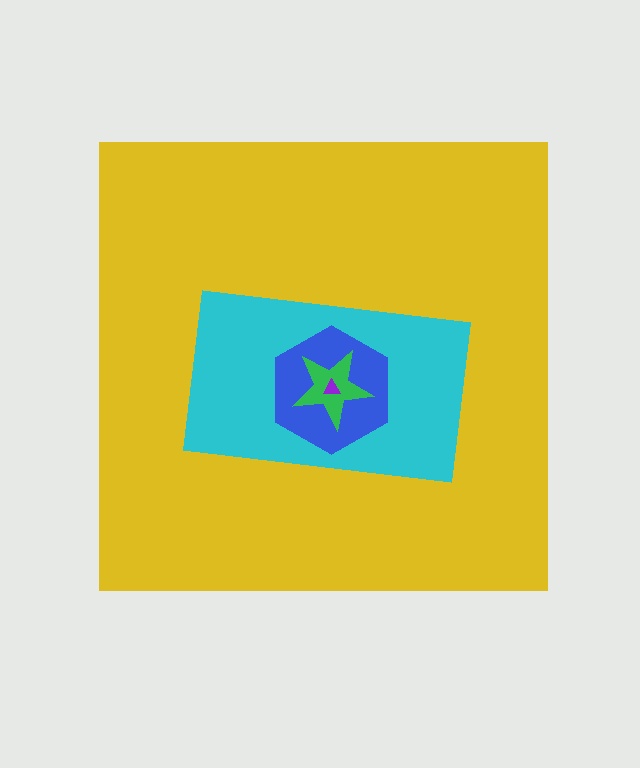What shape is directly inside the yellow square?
The cyan rectangle.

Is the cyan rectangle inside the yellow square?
Yes.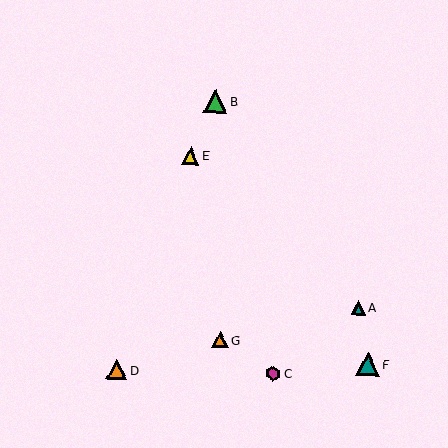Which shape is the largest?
The teal triangle (labeled F) is the largest.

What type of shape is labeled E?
Shape E is a yellow triangle.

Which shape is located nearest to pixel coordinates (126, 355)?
The orange triangle (labeled D) at (117, 370) is nearest to that location.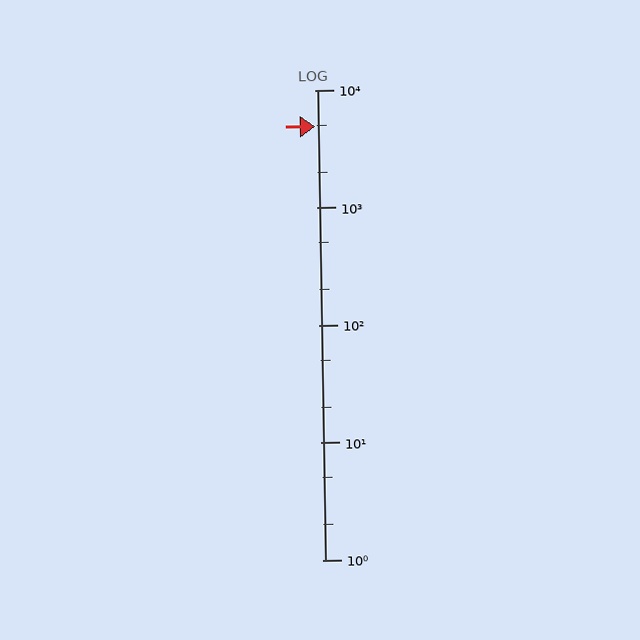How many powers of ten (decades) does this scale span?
The scale spans 4 decades, from 1 to 10000.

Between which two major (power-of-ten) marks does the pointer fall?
The pointer is between 1000 and 10000.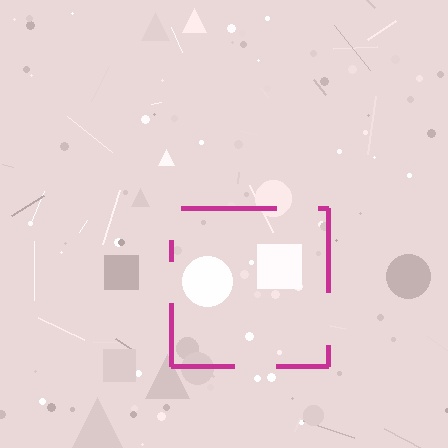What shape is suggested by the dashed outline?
The dashed outline suggests a square.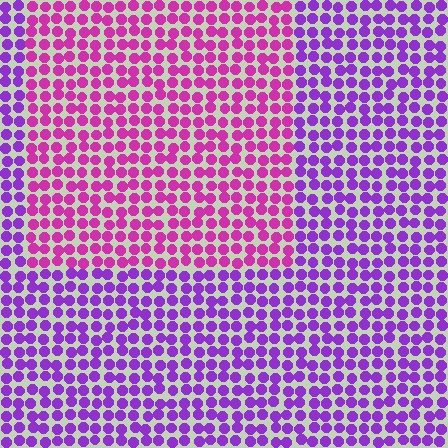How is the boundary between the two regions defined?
The boundary is defined purely by a slight shift in hue (about 37 degrees). Spacing, size, and orientation are identical on both sides.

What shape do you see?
I see a rectangle.